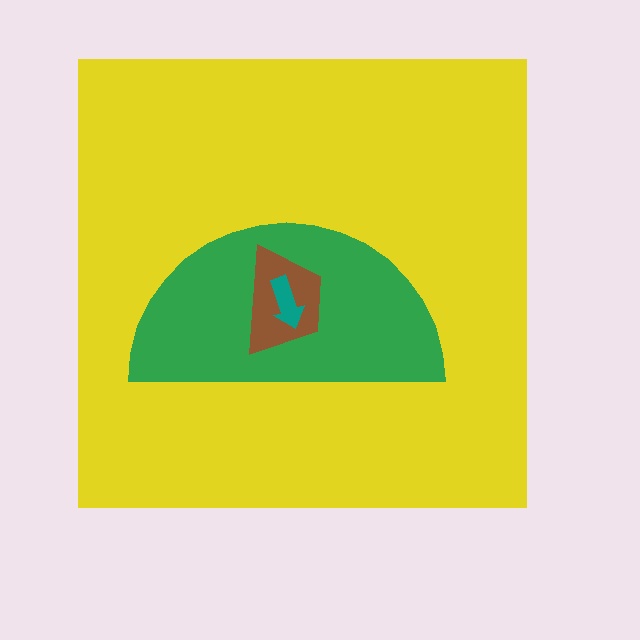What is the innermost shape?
The teal arrow.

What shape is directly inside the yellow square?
The green semicircle.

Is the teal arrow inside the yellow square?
Yes.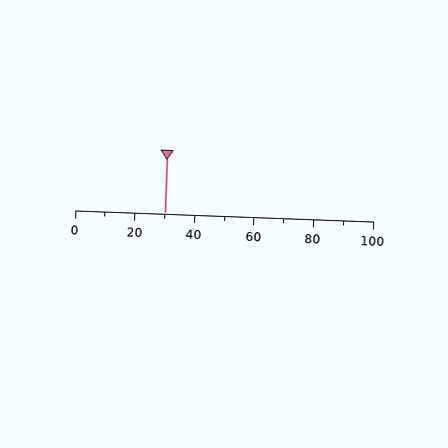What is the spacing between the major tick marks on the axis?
The major ticks are spaced 20 apart.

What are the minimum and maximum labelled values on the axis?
The axis runs from 0 to 100.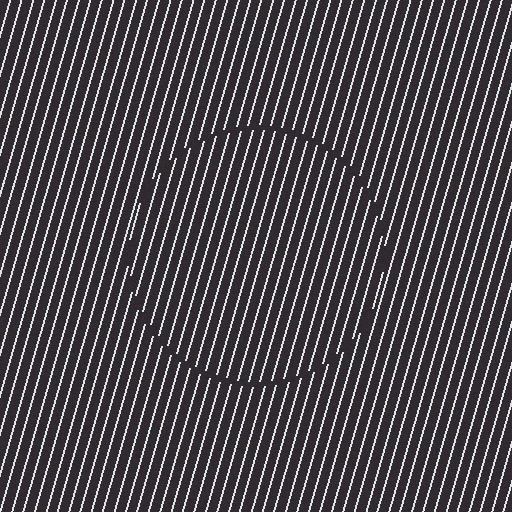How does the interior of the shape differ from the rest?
The interior of the shape contains the same grating, shifted by half a period — the contour is defined by the phase discontinuity where line-ends from the inner and outer gratings abut.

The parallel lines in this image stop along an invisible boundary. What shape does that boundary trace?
An illusory circle. The interior of the shape contains the same grating, shifted by half a period — the contour is defined by the phase discontinuity where line-ends from the inner and outer gratings abut.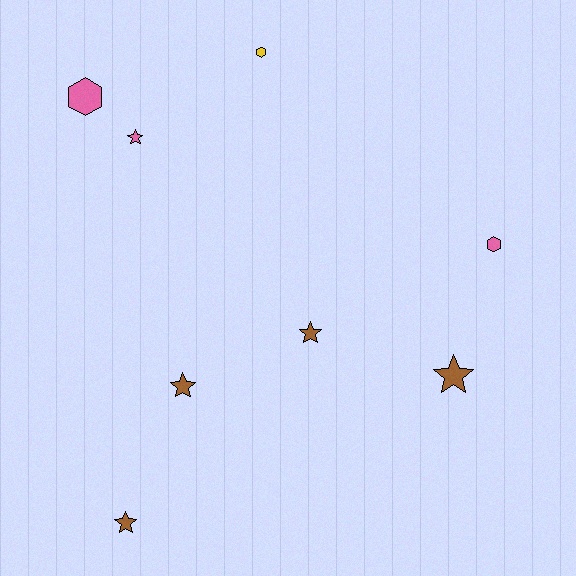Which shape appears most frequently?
Star, with 5 objects.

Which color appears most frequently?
Brown, with 4 objects.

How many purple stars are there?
There are no purple stars.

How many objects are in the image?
There are 8 objects.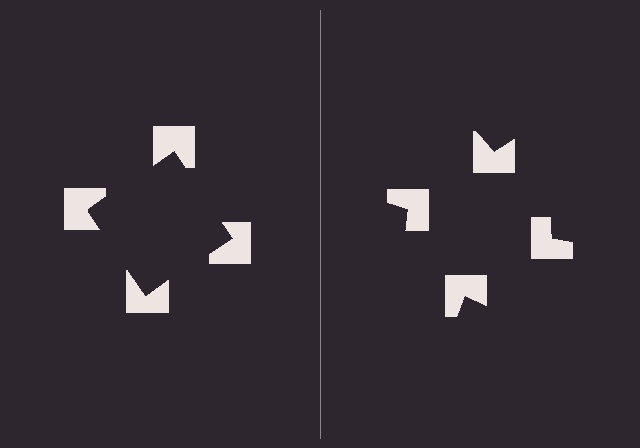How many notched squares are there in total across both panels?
8 — 4 on each side.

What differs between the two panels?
The notched squares are positioned identically on both sides; only the wedge orientations differ. On the left they align to a square; on the right they are misaligned.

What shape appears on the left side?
An illusory square.